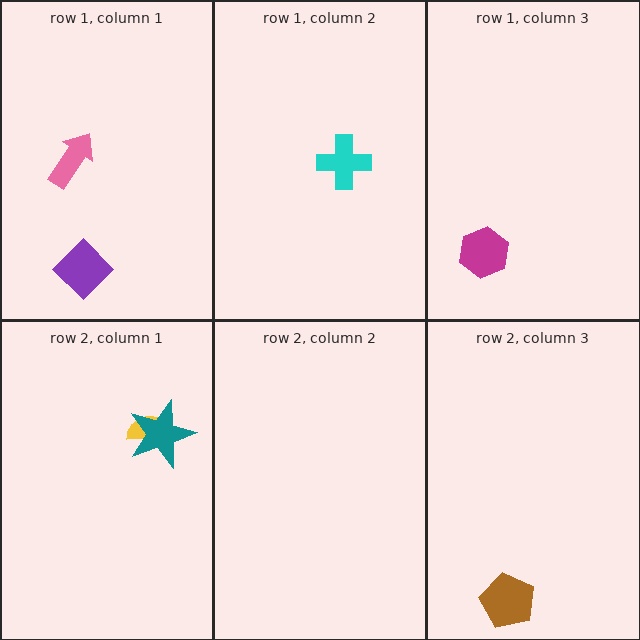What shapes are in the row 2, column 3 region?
The brown pentagon.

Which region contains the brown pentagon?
The row 2, column 3 region.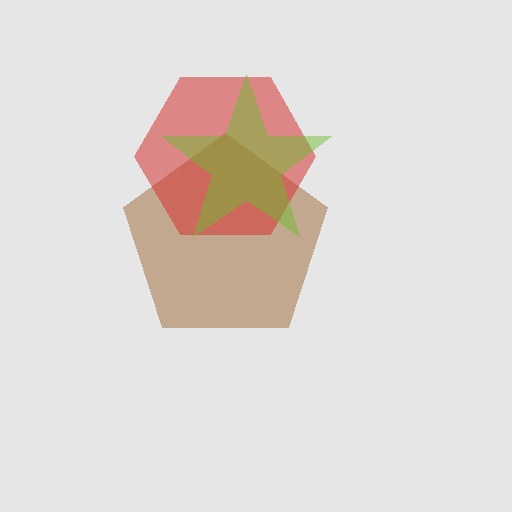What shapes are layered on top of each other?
The layered shapes are: a brown pentagon, a red hexagon, a lime star.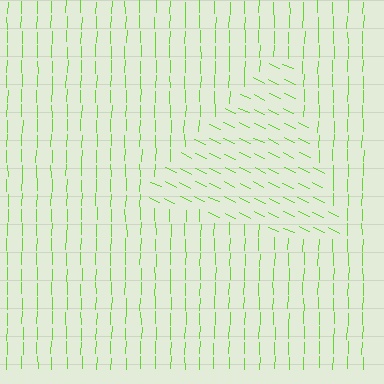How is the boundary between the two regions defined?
The boundary is defined purely by a change in line orientation (approximately 66 degrees difference). All lines are the same color and thickness.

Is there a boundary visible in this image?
Yes, there is a texture boundary formed by a change in line orientation.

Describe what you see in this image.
The image is filled with small lime line segments. A triangle region in the image has lines oriented differently from the surrounding lines, creating a visible texture boundary.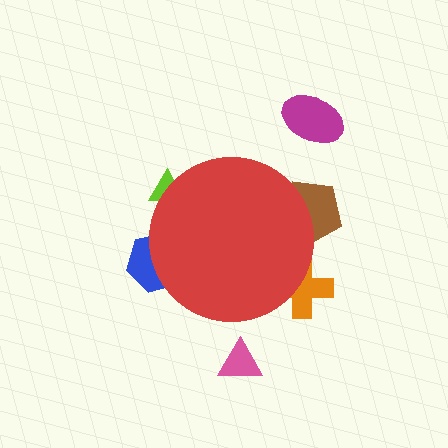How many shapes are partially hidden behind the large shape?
4 shapes are partially hidden.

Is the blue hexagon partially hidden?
Yes, the blue hexagon is partially hidden behind the red circle.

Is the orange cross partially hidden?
Yes, the orange cross is partially hidden behind the red circle.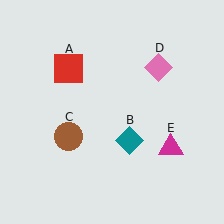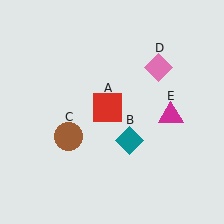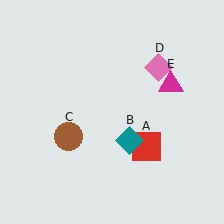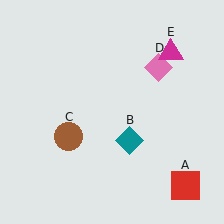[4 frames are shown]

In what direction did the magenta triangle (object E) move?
The magenta triangle (object E) moved up.